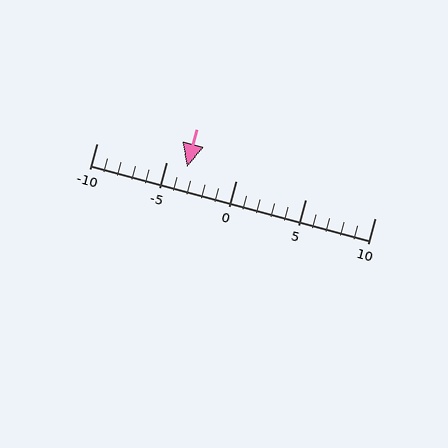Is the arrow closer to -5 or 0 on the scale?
The arrow is closer to -5.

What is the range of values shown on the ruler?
The ruler shows values from -10 to 10.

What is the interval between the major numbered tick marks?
The major tick marks are spaced 5 units apart.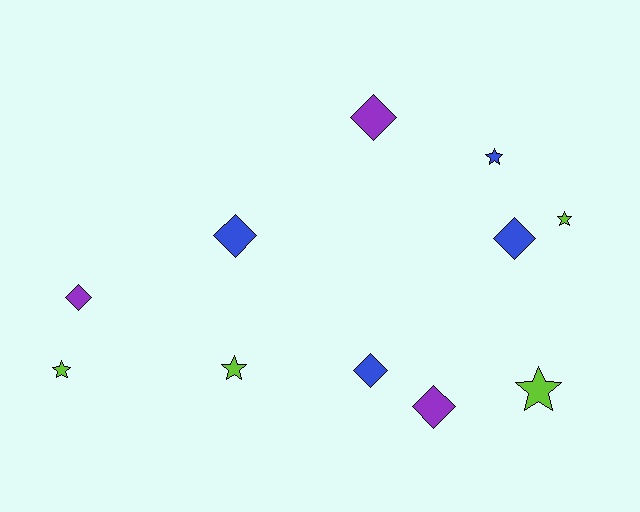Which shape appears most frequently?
Diamond, with 6 objects.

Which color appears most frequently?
Blue, with 4 objects.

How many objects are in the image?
There are 11 objects.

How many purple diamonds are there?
There are 3 purple diamonds.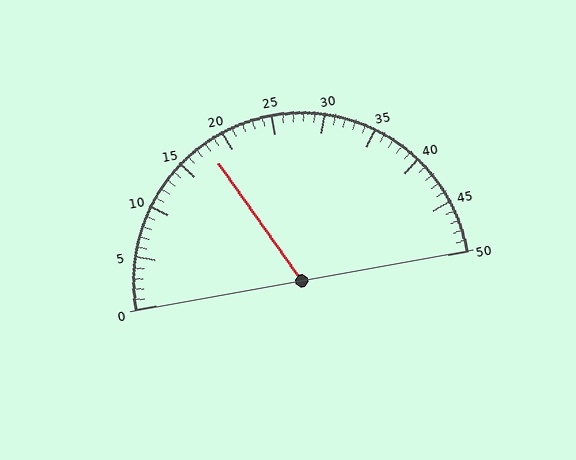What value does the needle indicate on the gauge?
The needle indicates approximately 18.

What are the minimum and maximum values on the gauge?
The gauge ranges from 0 to 50.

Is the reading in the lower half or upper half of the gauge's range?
The reading is in the lower half of the range (0 to 50).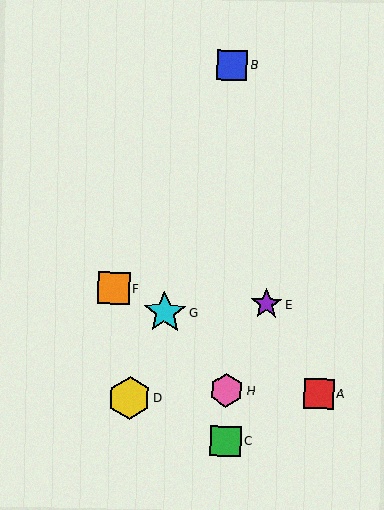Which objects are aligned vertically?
Objects B, C, H are aligned vertically.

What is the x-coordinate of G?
Object G is at x≈165.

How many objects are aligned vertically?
3 objects (B, C, H) are aligned vertically.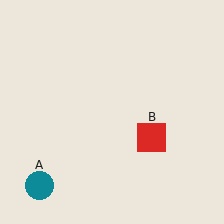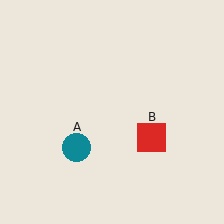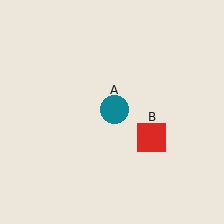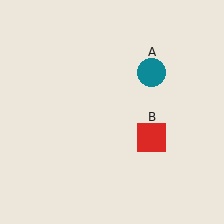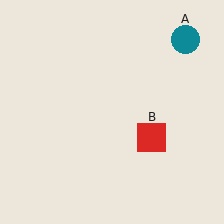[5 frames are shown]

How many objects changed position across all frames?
1 object changed position: teal circle (object A).